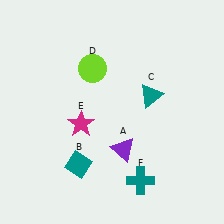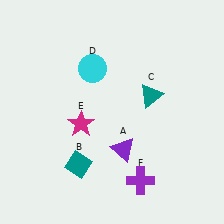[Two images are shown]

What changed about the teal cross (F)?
In Image 1, F is teal. In Image 2, it changed to purple.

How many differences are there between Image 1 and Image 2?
There are 2 differences between the two images.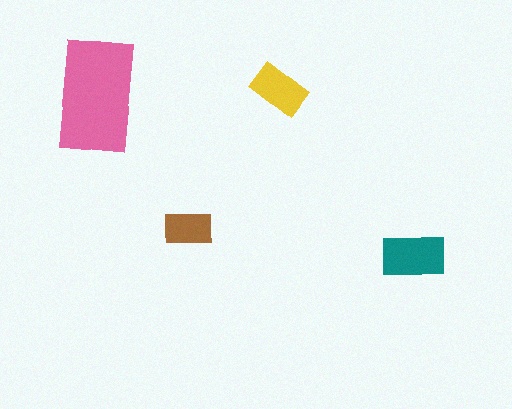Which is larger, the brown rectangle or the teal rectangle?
The teal one.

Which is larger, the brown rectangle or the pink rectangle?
The pink one.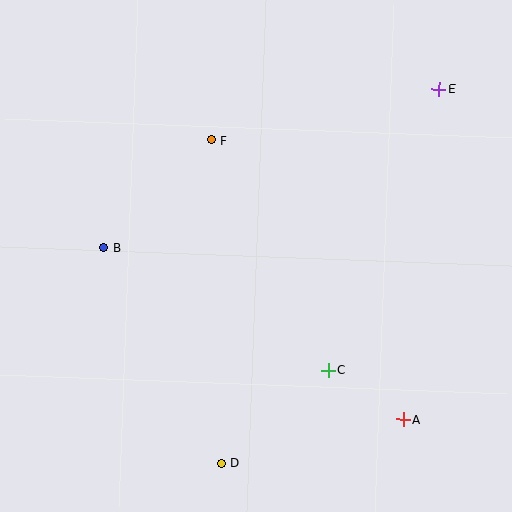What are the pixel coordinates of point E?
Point E is at (439, 89).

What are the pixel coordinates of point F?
Point F is at (211, 140).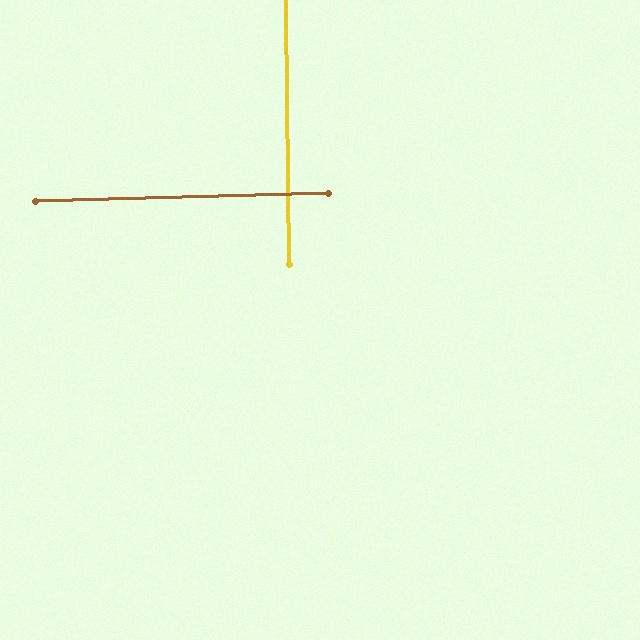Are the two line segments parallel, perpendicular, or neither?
Perpendicular — they meet at approximately 89°.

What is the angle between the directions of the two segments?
Approximately 89 degrees.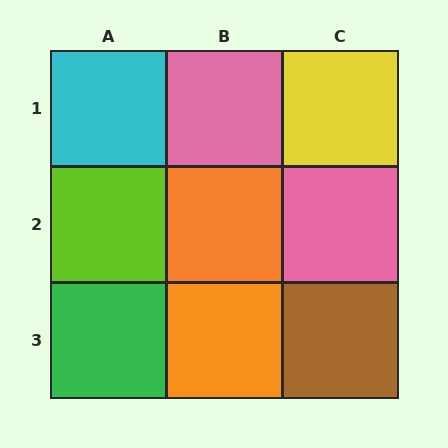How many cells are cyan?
1 cell is cyan.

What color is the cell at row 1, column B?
Pink.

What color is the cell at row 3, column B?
Orange.